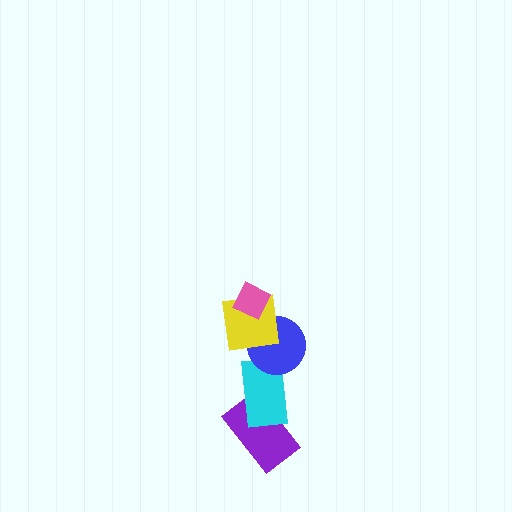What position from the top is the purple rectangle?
The purple rectangle is 5th from the top.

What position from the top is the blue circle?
The blue circle is 3rd from the top.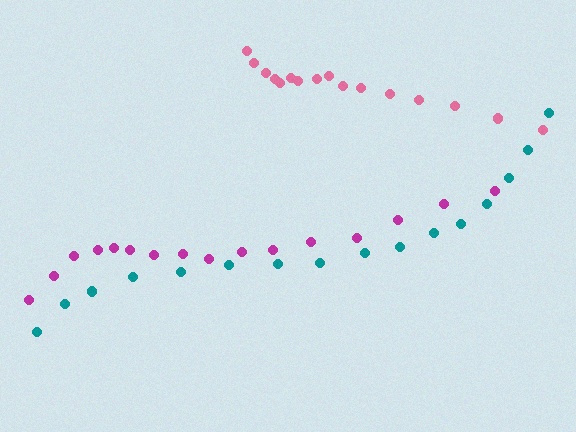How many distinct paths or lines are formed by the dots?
There are 3 distinct paths.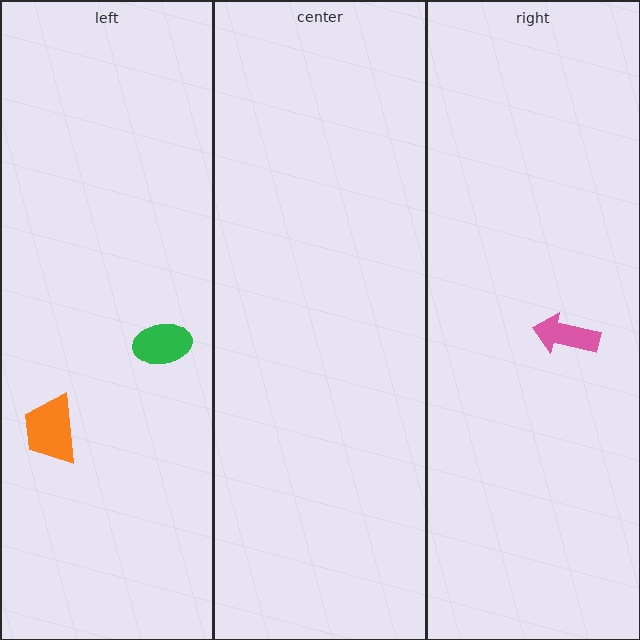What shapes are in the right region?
The pink arrow.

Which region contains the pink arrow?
The right region.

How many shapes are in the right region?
1.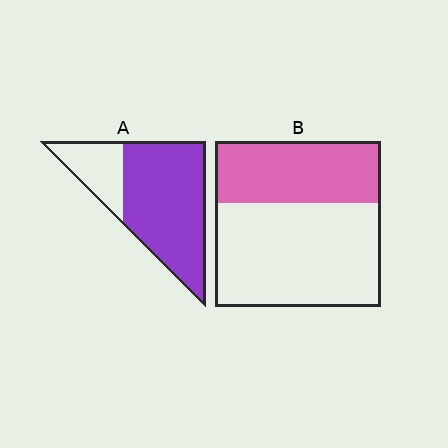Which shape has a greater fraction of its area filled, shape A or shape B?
Shape A.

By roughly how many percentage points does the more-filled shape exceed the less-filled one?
By roughly 40 percentage points (A over B).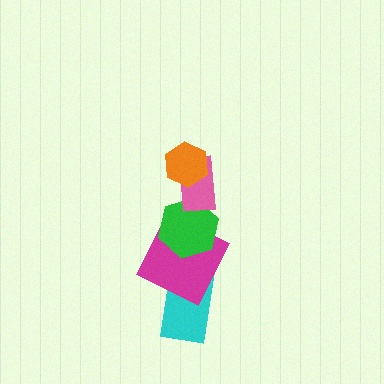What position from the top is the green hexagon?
The green hexagon is 3rd from the top.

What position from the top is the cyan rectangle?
The cyan rectangle is 5th from the top.